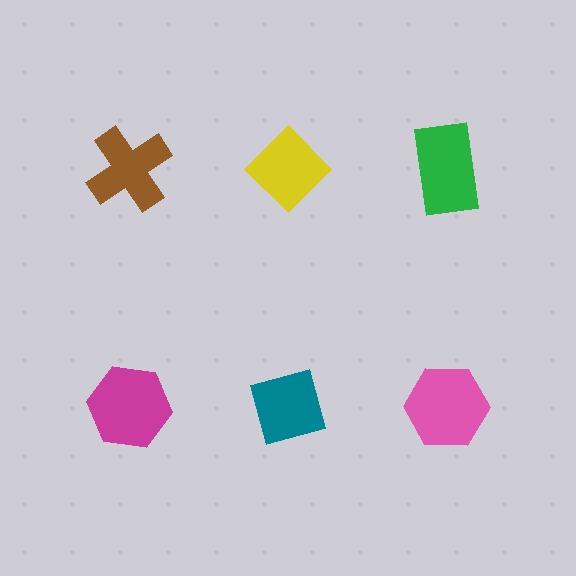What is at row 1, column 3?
A green rectangle.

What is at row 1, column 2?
A yellow diamond.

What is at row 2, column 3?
A pink hexagon.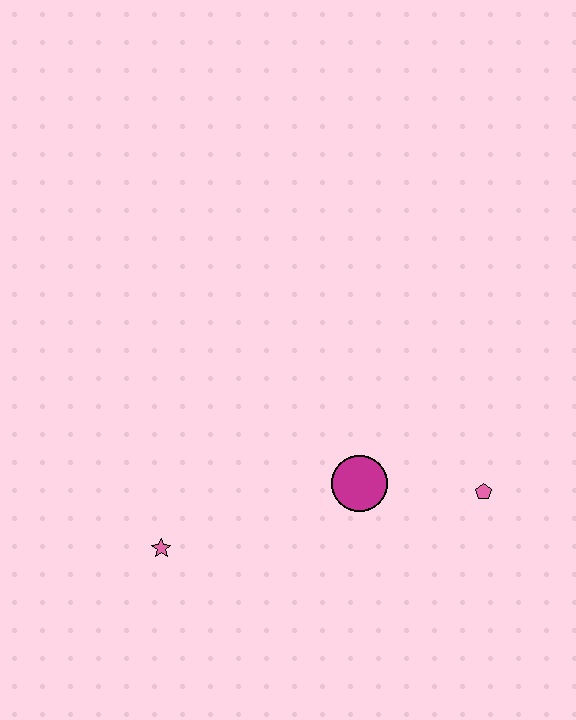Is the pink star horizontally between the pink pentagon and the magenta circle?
No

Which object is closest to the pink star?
The magenta circle is closest to the pink star.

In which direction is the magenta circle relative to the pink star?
The magenta circle is to the right of the pink star.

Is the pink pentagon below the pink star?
No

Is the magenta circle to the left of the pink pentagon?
Yes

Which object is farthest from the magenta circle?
The pink star is farthest from the magenta circle.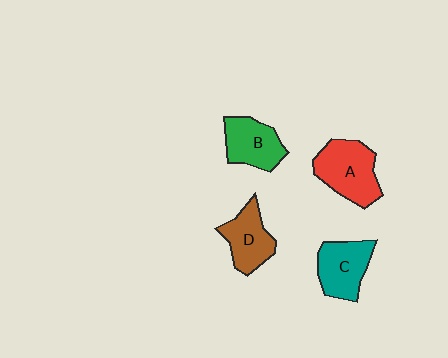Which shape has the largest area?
Shape A (red).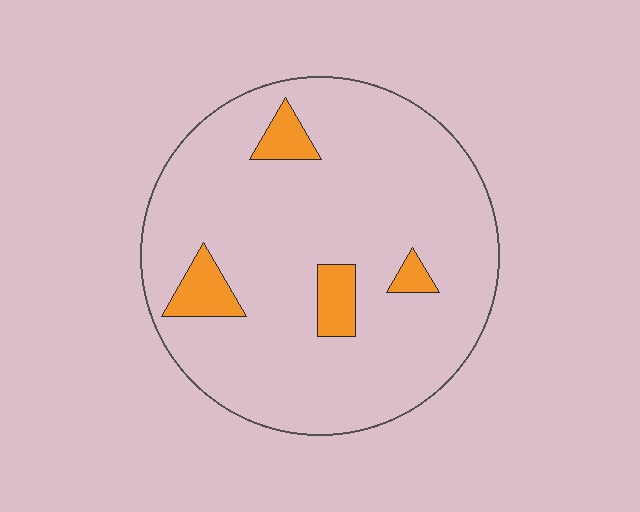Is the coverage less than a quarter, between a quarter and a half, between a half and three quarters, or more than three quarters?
Less than a quarter.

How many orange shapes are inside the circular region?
4.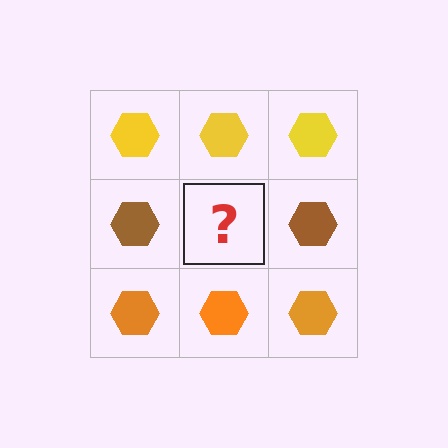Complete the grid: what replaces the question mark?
The question mark should be replaced with a brown hexagon.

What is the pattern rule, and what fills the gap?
The rule is that each row has a consistent color. The gap should be filled with a brown hexagon.